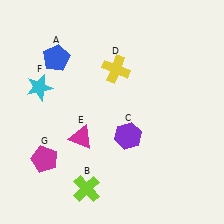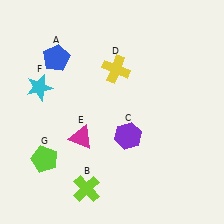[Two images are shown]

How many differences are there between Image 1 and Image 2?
There is 1 difference between the two images.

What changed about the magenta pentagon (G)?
In Image 1, G is magenta. In Image 2, it changed to lime.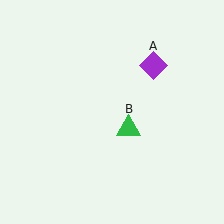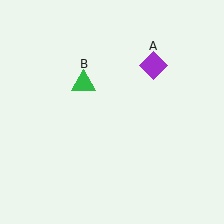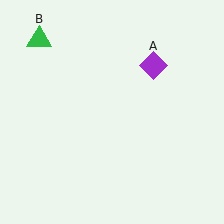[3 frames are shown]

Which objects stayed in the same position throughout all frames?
Purple diamond (object A) remained stationary.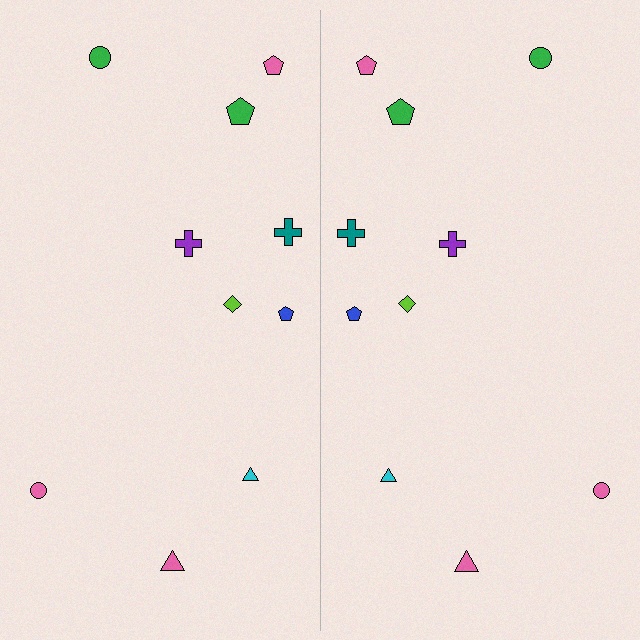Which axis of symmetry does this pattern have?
The pattern has a vertical axis of symmetry running through the center of the image.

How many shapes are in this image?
There are 20 shapes in this image.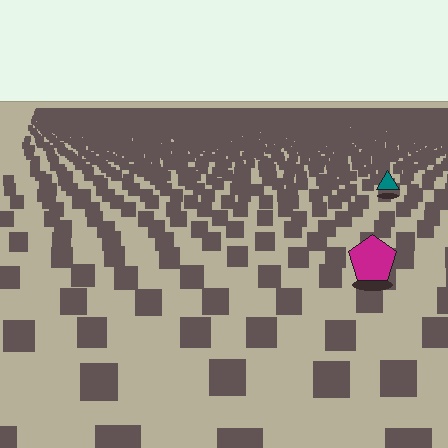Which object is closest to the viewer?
The magenta pentagon is closest. The texture marks near it are larger and more spread out.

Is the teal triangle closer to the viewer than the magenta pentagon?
No. The magenta pentagon is closer — you can tell from the texture gradient: the ground texture is coarser near it.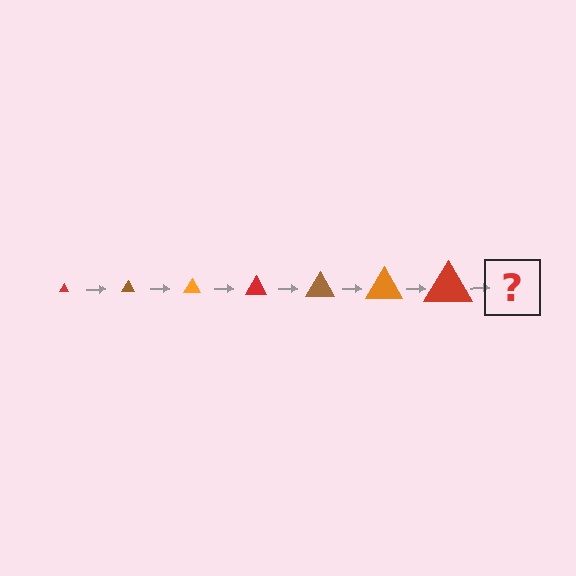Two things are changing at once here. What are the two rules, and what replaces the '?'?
The two rules are that the triangle grows larger each step and the color cycles through red, brown, and orange. The '?' should be a brown triangle, larger than the previous one.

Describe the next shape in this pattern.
It should be a brown triangle, larger than the previous one.